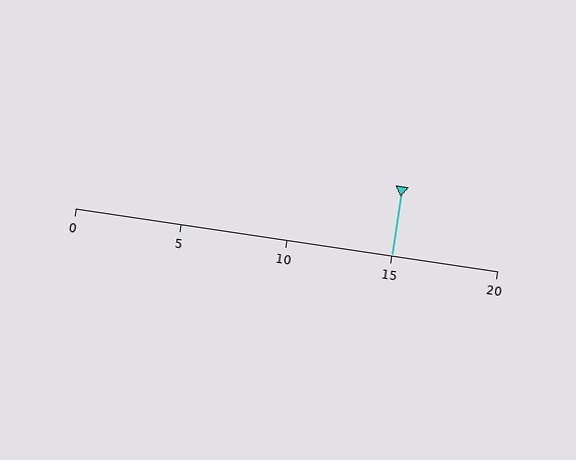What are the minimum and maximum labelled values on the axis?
The axis runs from 0 to 20.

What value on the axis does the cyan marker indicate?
The marker indicates approximately 15.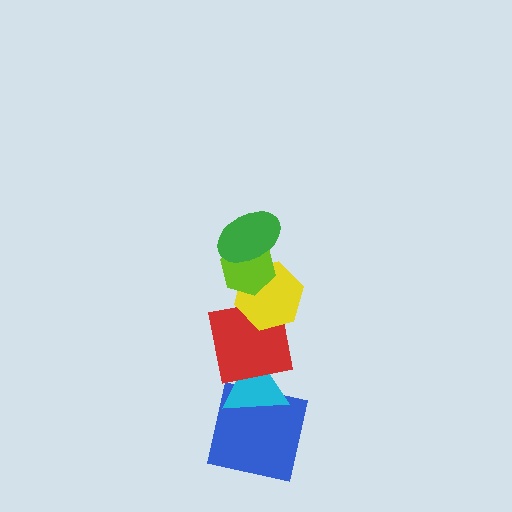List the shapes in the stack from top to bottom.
From top to bottom: the green ellipse, the lime hexagon, the yellow hexagon, the red square, the cyan triangle, the blue square.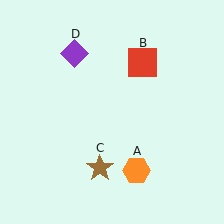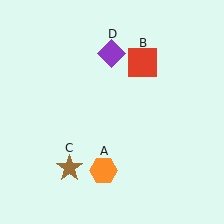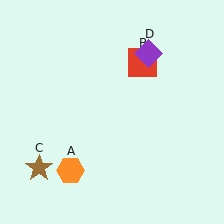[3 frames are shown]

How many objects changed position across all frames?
3 objects changed position: orange hexagon (object A), brown star (object C), purple diamond (object D).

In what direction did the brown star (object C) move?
The brown star (object C) moved left.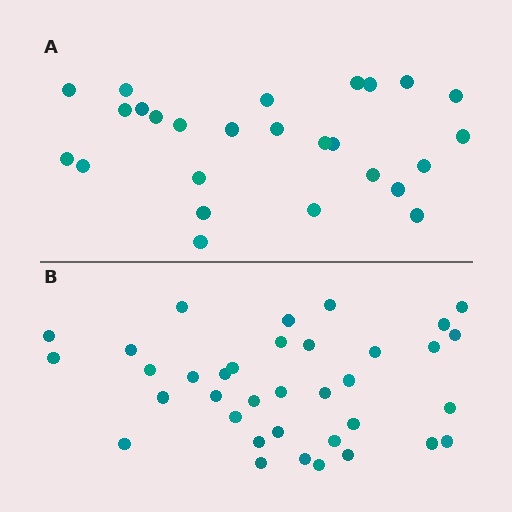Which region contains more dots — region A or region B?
Region B (the bottom region) has more dots.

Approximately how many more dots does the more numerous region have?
Region B has roughly 10 or so more dots than region A.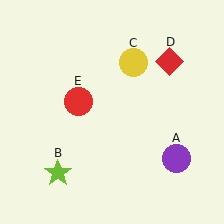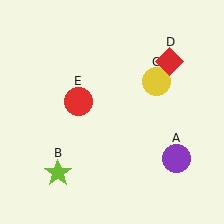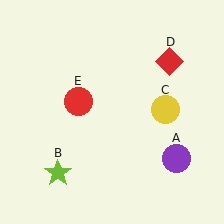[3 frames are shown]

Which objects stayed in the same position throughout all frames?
Purple circle (object A) and lime star (object B) and red diamond (object D) and red circle (object E) remained stationary.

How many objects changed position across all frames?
1 object changed position: yellow circle (object C).